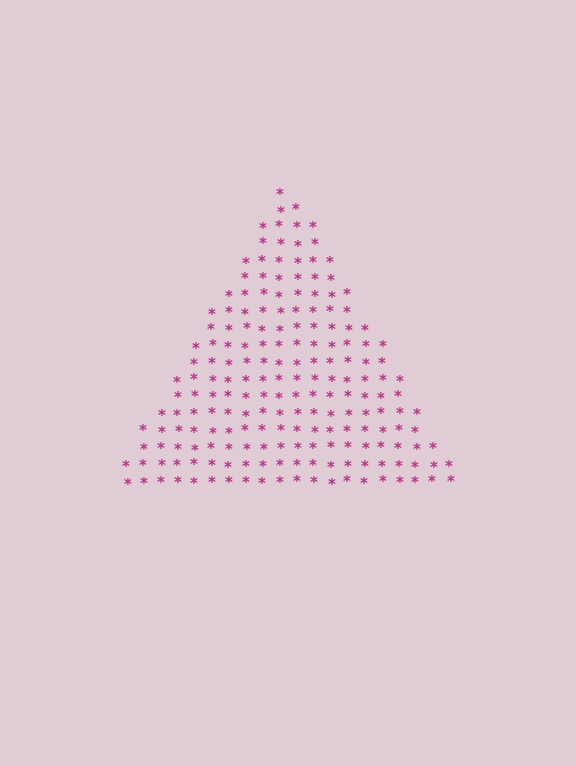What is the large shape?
The large shape is a triangle.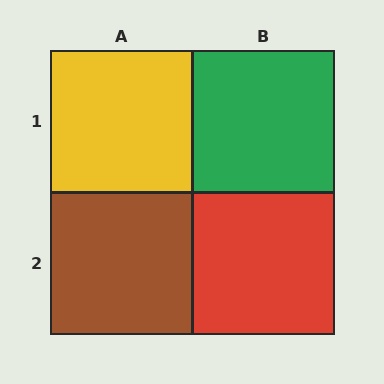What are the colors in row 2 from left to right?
Brown, red.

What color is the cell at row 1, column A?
Yellow.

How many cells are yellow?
1 cell is yellow.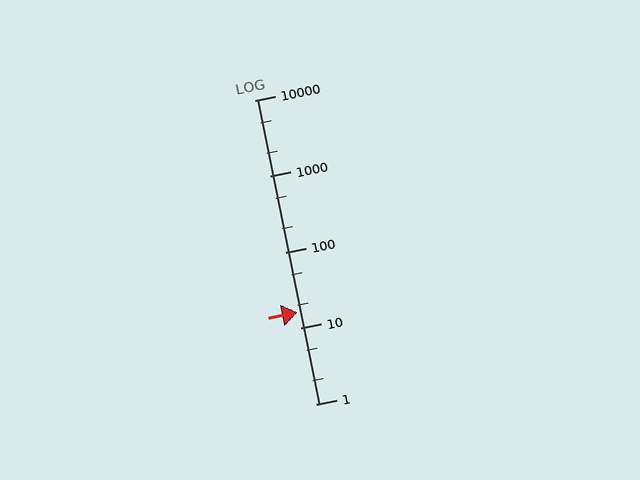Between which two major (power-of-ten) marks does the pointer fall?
The pointer is between 10 and 100.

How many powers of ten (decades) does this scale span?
The scale spans 4 decades, from 1 to 10000.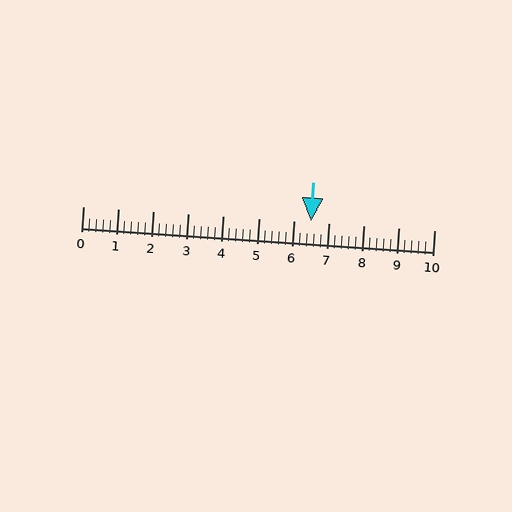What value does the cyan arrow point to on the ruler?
The cyan arrow points to approximately 6.5.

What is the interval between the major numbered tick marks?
The major tick marks are spaced 1 units apart.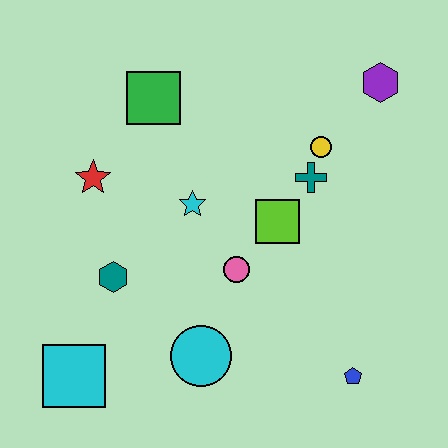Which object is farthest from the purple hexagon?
The cyan square is farthest from the purple hexagon.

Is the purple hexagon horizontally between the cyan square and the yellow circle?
No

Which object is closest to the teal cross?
The yellow circle is closest to the teal cross.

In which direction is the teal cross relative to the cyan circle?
The teal cross is above the cyan circle.